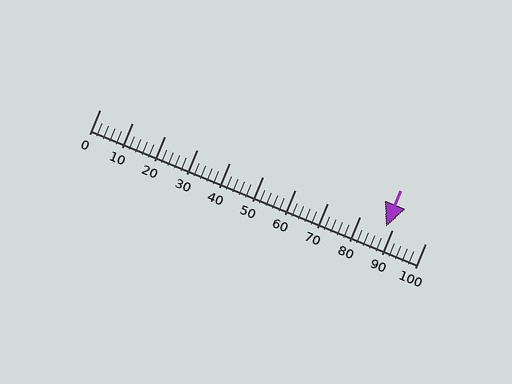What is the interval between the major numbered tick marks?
The major tick marks are spaced 10 units apart.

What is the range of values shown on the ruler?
The ruler shows values from 0 to 100.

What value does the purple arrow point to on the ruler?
The purple arrow points to approximately 88.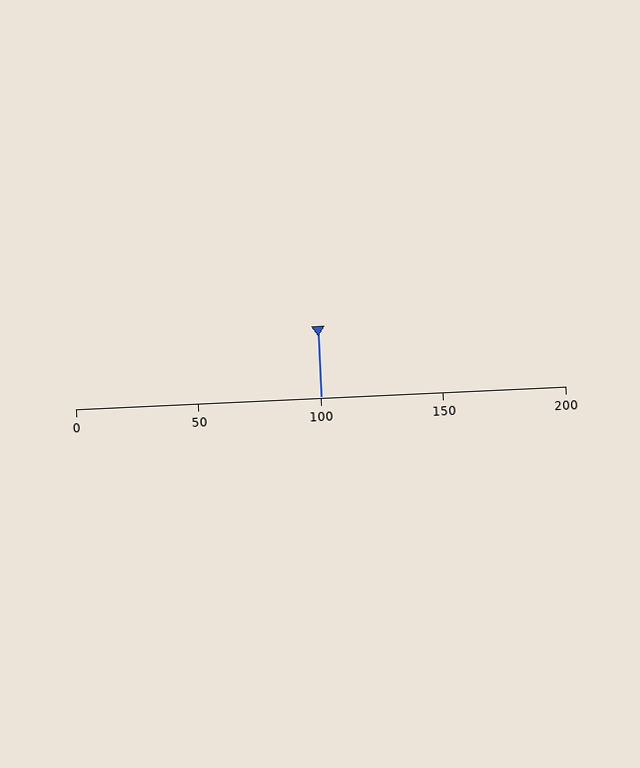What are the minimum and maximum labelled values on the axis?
The axis runs from 0 to 200.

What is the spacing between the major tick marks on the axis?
The major ticks are spaced 50 apart.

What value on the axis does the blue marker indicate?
The marker indicates approximately 100.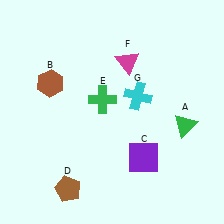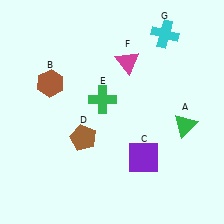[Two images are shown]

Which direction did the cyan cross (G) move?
The cyan cross (G) moved up.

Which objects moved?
The objects that moved are: the brown pentagon (D), the cyan cross (G).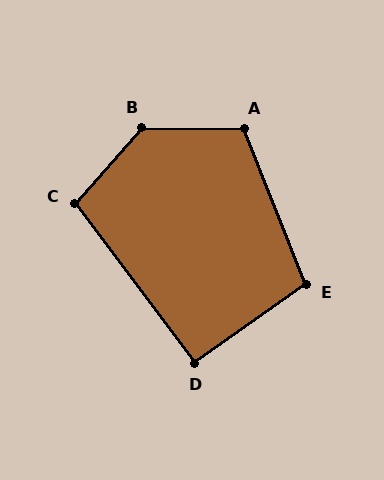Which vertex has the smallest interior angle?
D, at approximately 92 degrees.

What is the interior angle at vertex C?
Approximately 102 degrees (obtuse).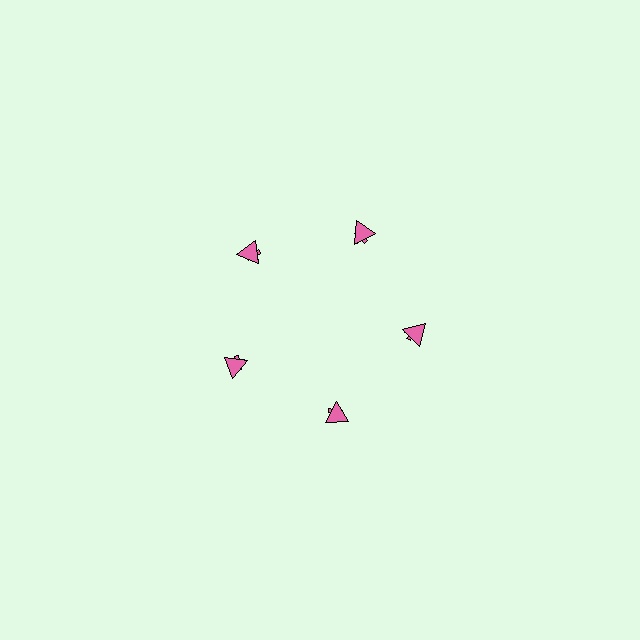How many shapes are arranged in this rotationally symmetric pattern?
There are 10 shapes, arranged in 5 groups of 2.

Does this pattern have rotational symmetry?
Yes, this pattern has 5-fold rotational symmetry. It looks the same after rotating 72 degrees around the center.